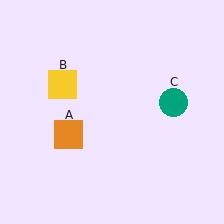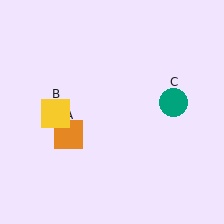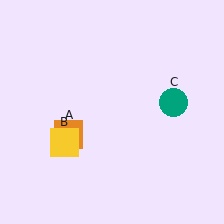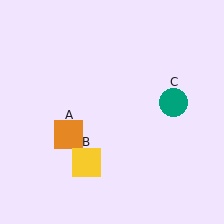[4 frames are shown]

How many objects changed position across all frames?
1 object changed position: yellow square (object B).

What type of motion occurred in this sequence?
The yellow square (object B) rotated counterclockwise around the center of the scene.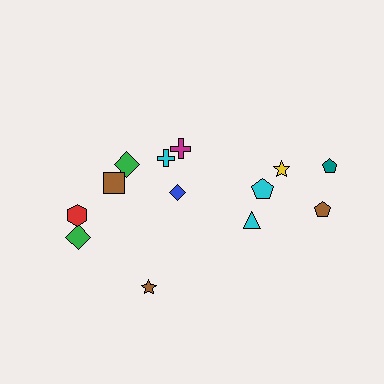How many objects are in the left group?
There are 8 objects.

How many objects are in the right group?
There are 5 objects.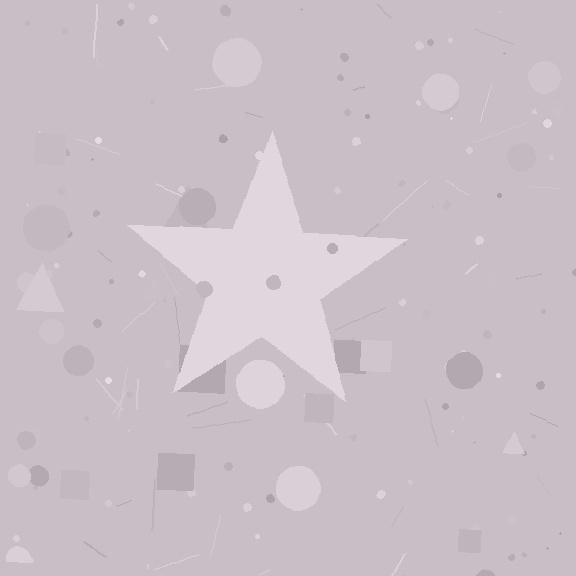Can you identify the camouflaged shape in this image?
The camouflaged shape is a star.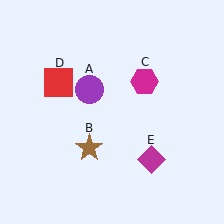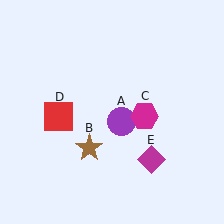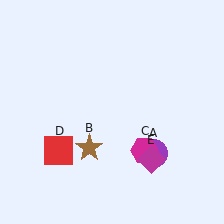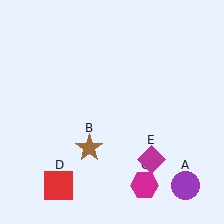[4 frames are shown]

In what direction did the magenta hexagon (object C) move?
The magenta hexagon (object C) moved down.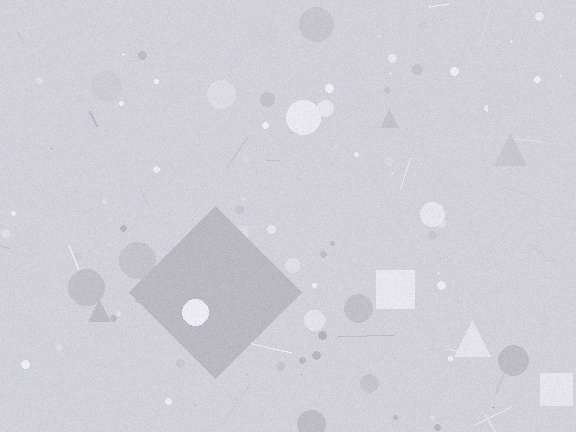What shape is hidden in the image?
A diamond is hidden in the image.